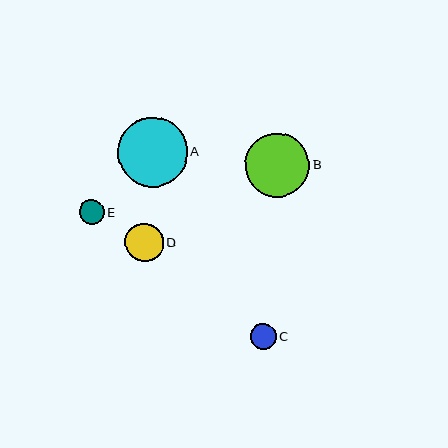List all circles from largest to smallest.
From largest to smallest: A, B, D, C, E.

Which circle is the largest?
Circle A is the largest with a size of approximately 70 pixels.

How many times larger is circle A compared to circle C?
Circle A is approximately 2.7 times the size of circle C.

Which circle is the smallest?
Circle E is the smallest with a size of approximately 24 pixels.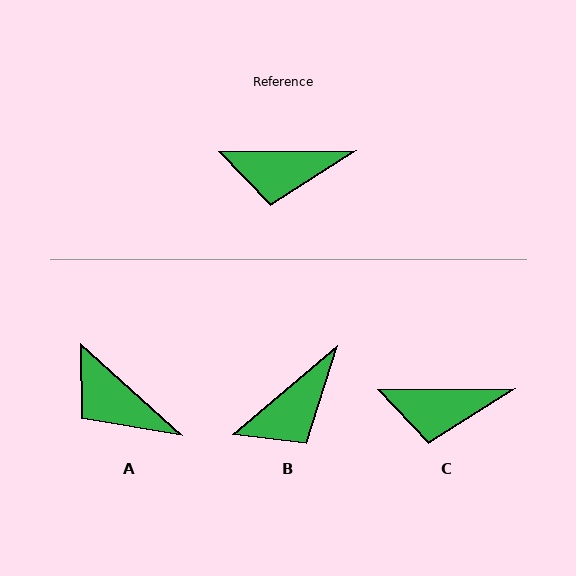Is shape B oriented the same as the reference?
No, it is off by about 40 degrees.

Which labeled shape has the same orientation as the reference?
C.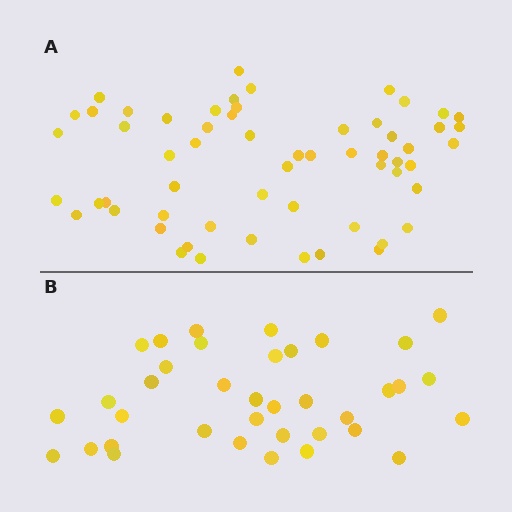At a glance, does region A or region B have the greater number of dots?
Region A (the top region) has more dots.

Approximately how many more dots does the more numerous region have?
Region A has approximately 20 more dots than region B.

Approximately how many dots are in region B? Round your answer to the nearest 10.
About 40 dots. (The exact count is 37, which rounds to 40.)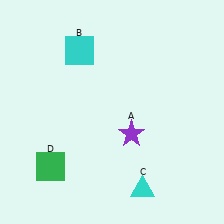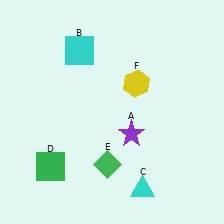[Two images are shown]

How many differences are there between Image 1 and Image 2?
There are 2 differences between the two images.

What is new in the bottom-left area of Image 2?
A green diamond (E) was added in the bottom-left area of Image 2.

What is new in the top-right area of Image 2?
A yellow hexagon (F) was added in the top-right area of Image 2.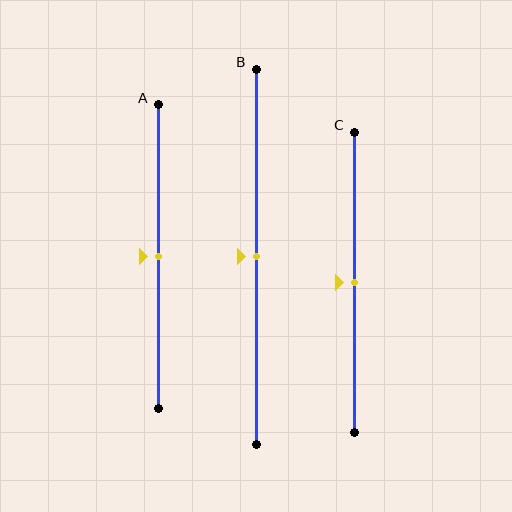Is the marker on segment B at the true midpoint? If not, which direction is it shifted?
Yes, the marker on segment B is at the true midpoint.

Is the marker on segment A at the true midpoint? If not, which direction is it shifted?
Yes, the marker on segment A is at the true midpoint.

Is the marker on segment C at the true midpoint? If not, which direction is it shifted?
Yes, the marker on segment C is at the true midpoint.